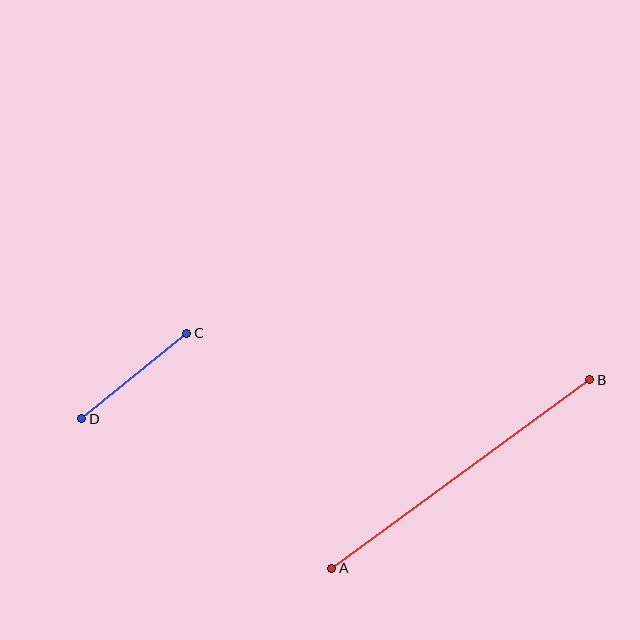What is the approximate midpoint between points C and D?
The midpoint is at approximately (134, 376) pixels.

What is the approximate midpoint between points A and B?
The midpoint is at approximately (461, 474) pixels.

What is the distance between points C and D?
The distance is approximately 136 pixels.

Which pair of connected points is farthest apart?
Points A and B are farthest apart.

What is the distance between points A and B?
The distance is approximately 320 pixels.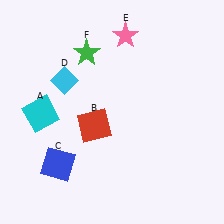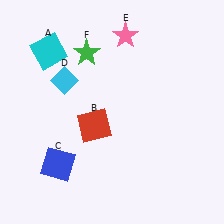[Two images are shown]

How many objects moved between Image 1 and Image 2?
1 object moved between the two images.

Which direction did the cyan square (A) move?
The cyan square (A) moved up.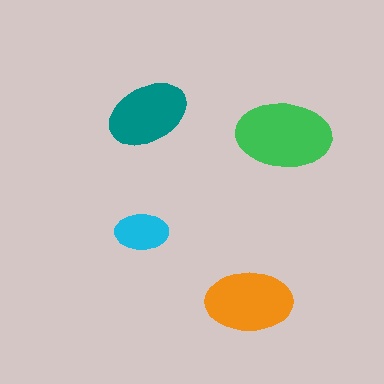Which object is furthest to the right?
The green ellipse is rightmost.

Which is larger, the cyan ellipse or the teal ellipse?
The teal one.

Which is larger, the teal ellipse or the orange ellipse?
The orange one.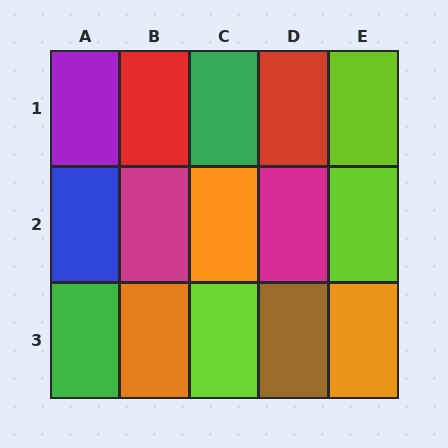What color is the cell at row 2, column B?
Magenta.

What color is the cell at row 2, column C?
Orange.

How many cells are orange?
3 cells are orange.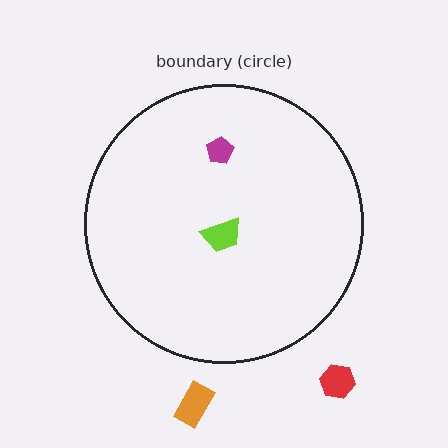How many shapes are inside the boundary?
2 inside, 2 outside.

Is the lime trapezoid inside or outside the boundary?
Inside.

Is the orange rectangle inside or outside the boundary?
Outside.